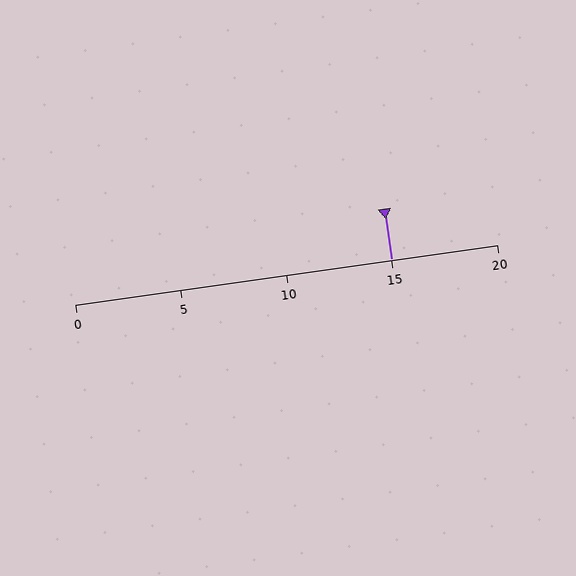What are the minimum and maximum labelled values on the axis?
The axis runs from 0 to 20.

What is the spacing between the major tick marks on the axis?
The major ticks are spaced 5 apart.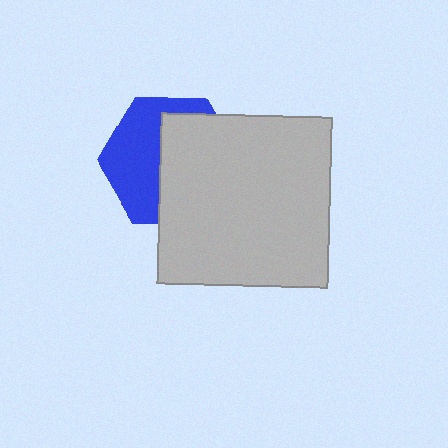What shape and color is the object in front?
The object in front is a light gray square.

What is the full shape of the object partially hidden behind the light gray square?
The partially hidden object is a blue hexagon.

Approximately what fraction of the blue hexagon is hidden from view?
Roughly 55% of the blue hexagon is hidden behind the light gray square.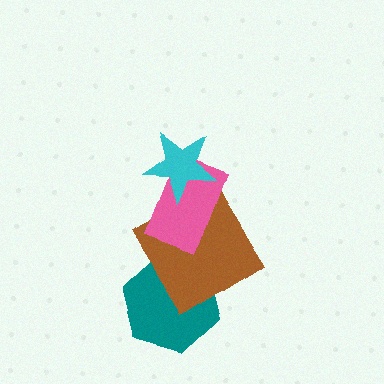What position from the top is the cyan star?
The cyan star is 1st from the top.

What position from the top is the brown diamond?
The brown diamond is 3rd from the top.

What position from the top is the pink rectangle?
The pink rectangle is 2nd from the top.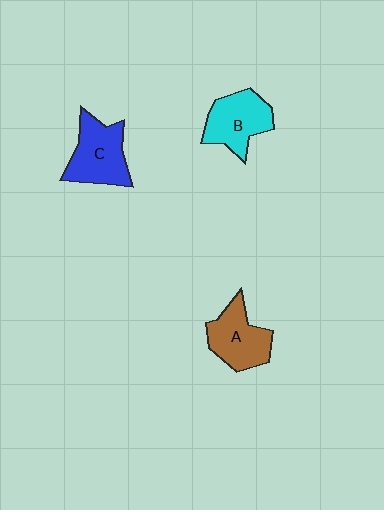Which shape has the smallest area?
Shape A (brown).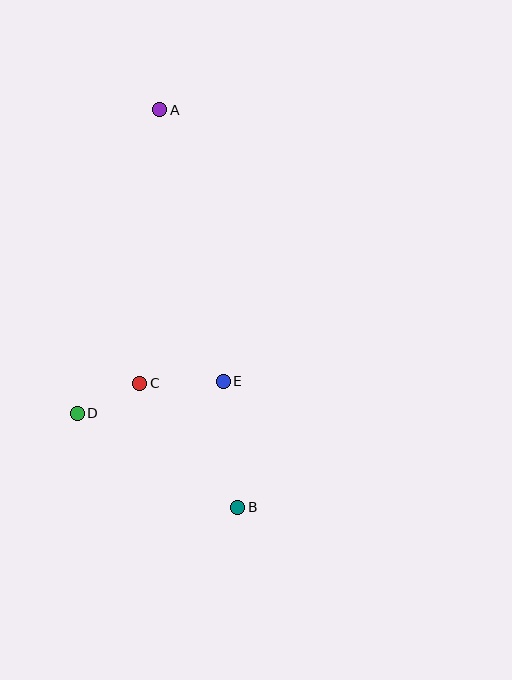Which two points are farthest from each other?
Points A and B are farthest from each other.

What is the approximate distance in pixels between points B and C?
The distance between B and C is approximately 158 pixels.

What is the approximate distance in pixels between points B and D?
The distance between B and D is approximately 185 pixels.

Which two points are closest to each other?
Points C and D are closest to each other.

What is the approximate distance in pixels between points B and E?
The distance between B and E is approximately 127 pixels.